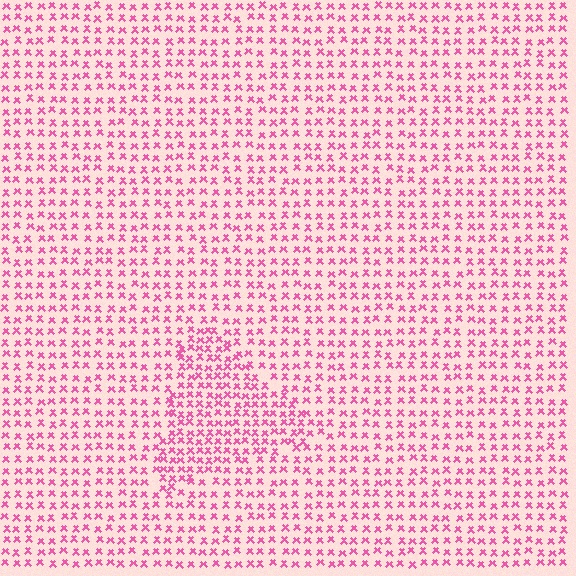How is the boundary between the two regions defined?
The boundary is defined by a change in element density (approximately 1.6x ratio). All elements are the same color, size, and shape.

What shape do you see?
I see a triangle.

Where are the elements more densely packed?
The elements are more densely packed inside the triangle boundary.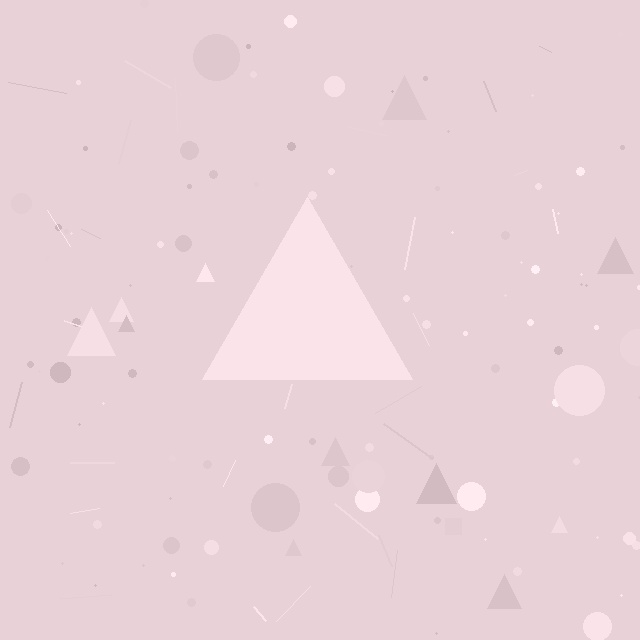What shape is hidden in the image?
A triangle is hidden in the image.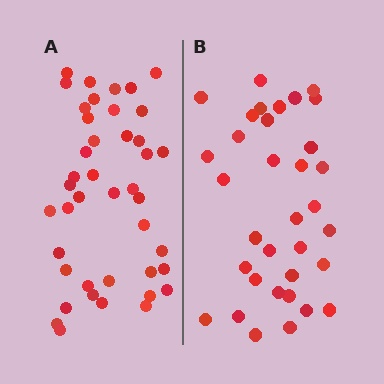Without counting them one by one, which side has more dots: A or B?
Region A (the left region) has more dots.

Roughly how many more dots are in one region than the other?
Region A has roughly 8 or so more dots than region B.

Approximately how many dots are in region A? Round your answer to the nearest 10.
About 40 dots. (The exact count is 42, which rounds to 40.)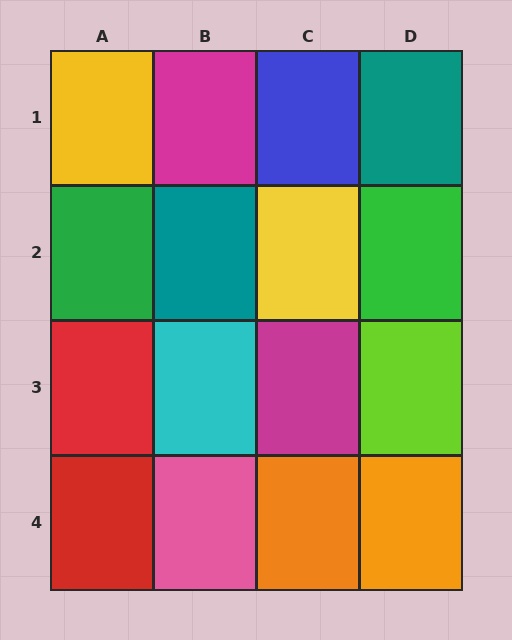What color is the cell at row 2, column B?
Teal.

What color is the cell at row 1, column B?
Magenta.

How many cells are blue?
1 cell is blue.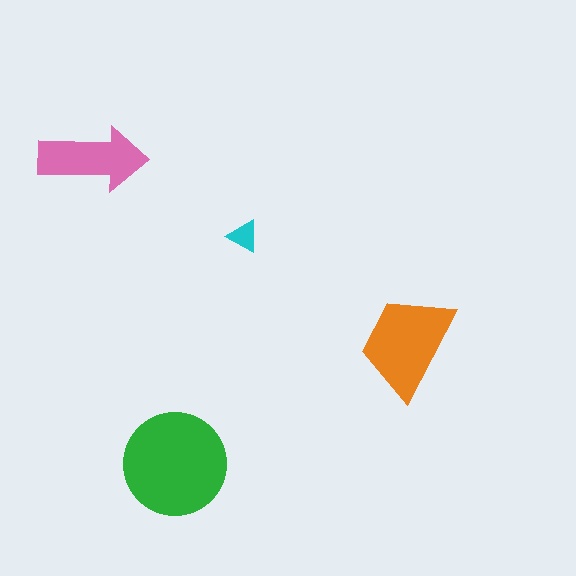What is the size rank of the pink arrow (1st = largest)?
3rd.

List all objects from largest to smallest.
The green circle, the orange trapezoid, the pink arrow, the cyan triangle.